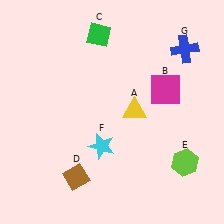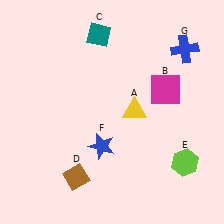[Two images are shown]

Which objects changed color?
C changed from green to teal. F changed from cyan to blue.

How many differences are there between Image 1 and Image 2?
There are 2 differences between the two images.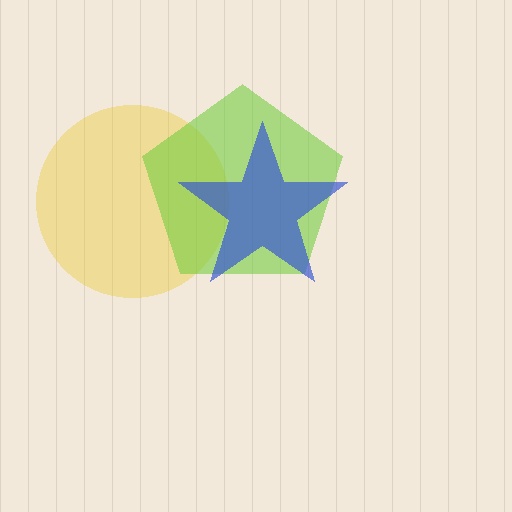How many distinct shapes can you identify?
There are 3 distinct shapes: a yellow circle, a lime pentagon, a blue star.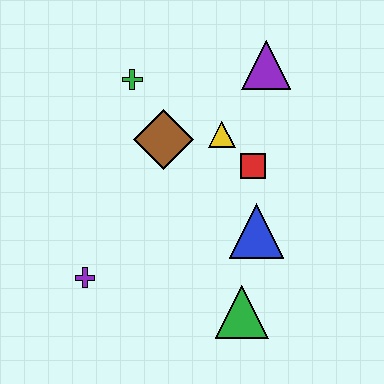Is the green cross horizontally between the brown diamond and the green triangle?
No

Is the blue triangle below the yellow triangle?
Yes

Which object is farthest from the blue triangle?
The green cross is farthest from the blue triangle.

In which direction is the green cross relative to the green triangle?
The green cross is above the green triangle.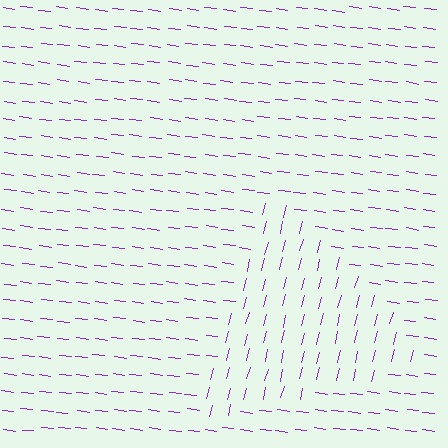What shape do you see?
I see a triangle.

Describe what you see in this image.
The image is filled with small purple line segments. A triangle region in the image has lines oriented differently from the surrounding lines, creating a visible texture boundary.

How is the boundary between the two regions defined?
The boundary is defined purely by a change in line orientation (approximately 83 degrees difference). All lines are the same color and thickness.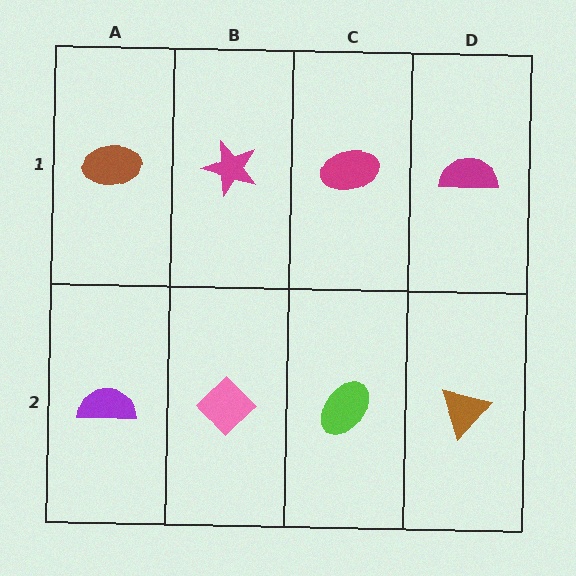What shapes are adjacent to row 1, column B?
A pink diamond (row 2, column B), a brown ellipse (row 1, column A), a magenta ellipse (row 1, column C).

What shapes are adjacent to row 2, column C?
A magenta ellipse (row 1, column C), a pink diamond (row 2, column B), a brown triangle (row 2, column D).